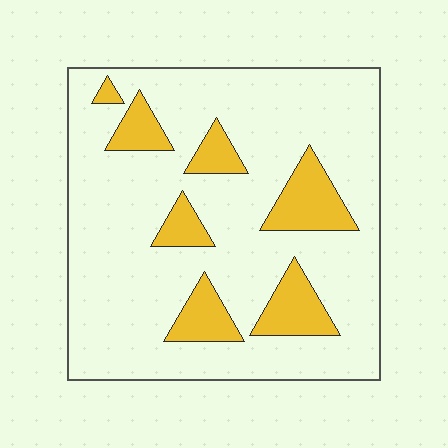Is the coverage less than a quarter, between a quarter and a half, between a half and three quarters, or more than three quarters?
Less than a quarter.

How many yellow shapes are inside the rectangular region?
7.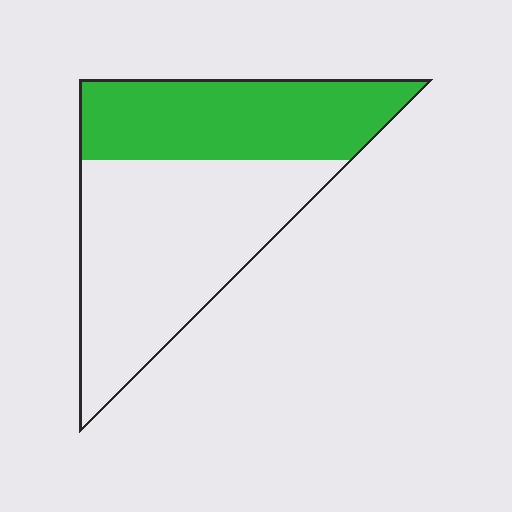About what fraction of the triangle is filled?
About two fifths (2/5).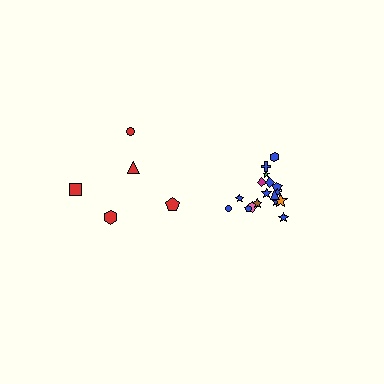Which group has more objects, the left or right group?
The right group.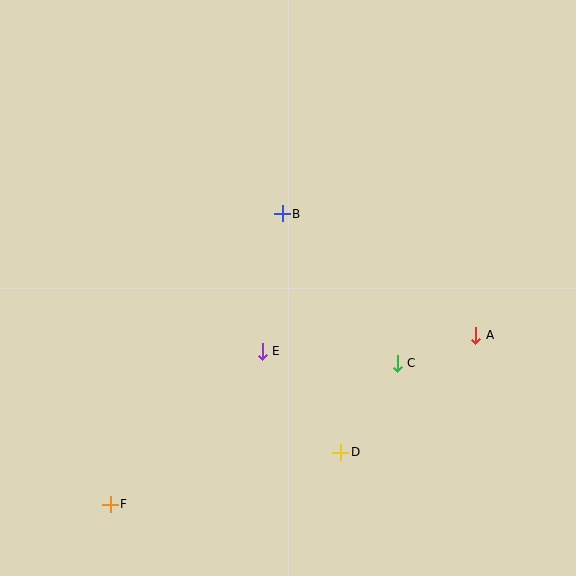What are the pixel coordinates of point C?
Point C is at (397, 363).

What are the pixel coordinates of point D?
Point D is at (341, 452).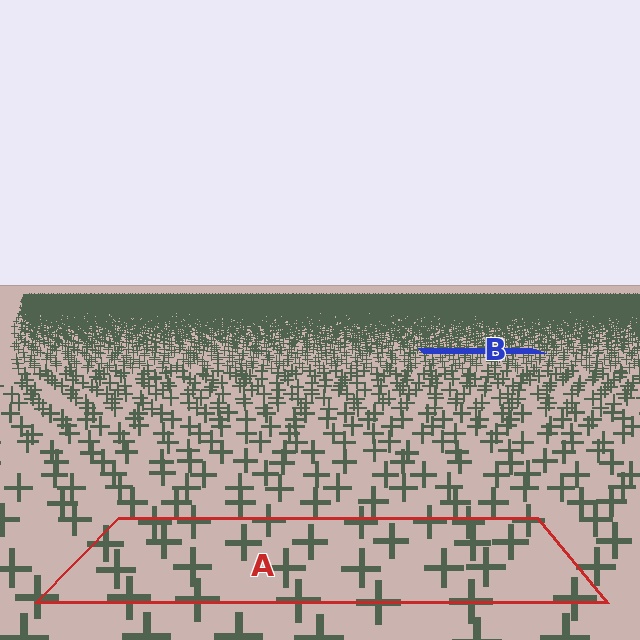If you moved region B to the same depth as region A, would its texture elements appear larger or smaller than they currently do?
They would appear larger. At a closer depth, the same texture elements are projected at a bigger on-screen size.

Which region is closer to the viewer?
Region A is closer. The texture elements there are larger and more spread out.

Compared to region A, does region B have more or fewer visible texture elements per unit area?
Region B has more texture elements per unit area — they are packed more densely because it is farther away.